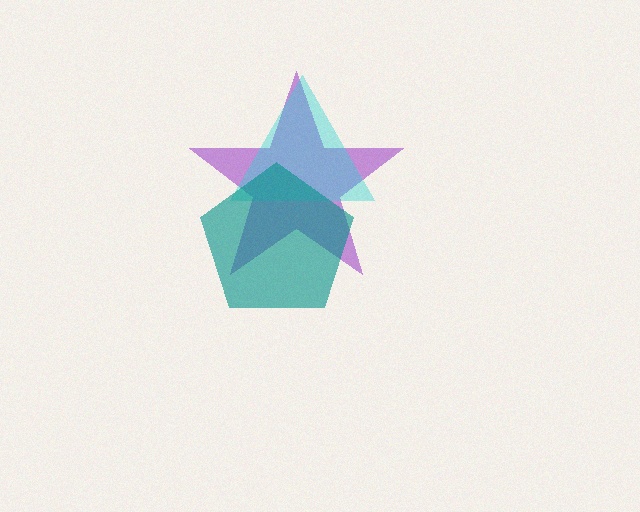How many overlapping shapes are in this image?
There are 3 overlapping shapes in the image.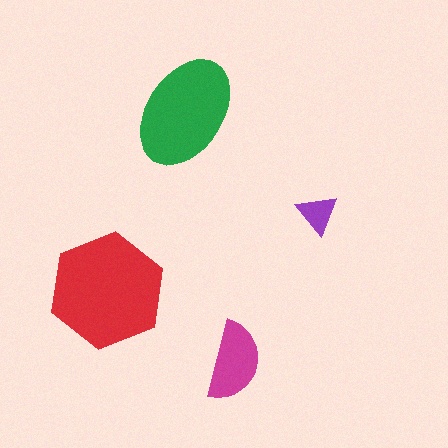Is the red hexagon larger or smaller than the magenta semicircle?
Larger.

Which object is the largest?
The red hexagon.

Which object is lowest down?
The magenta semicircle is bottommost.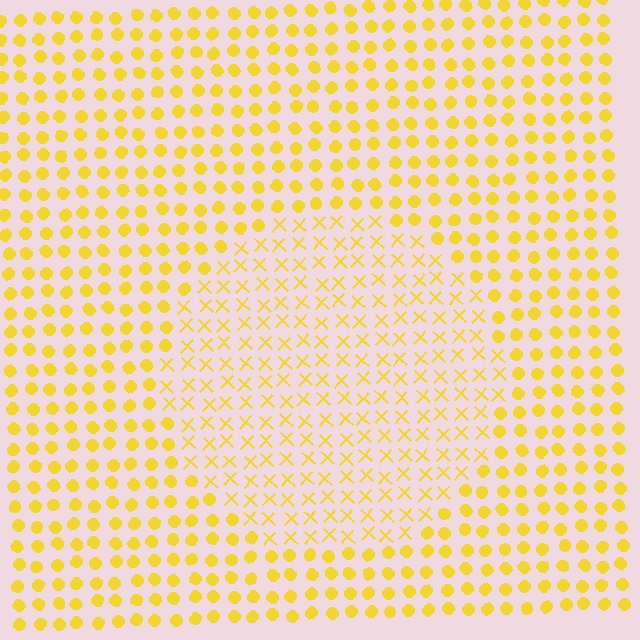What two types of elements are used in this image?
The image uses X marks inside the circle region and circles outside it.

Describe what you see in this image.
The image is filled with small yellow elements arranged in a uniform grid. A circle-shaped region contains X marks, while the surrounding area contains circles. The boundary is defined purely by the change in element shape.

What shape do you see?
I see a circle.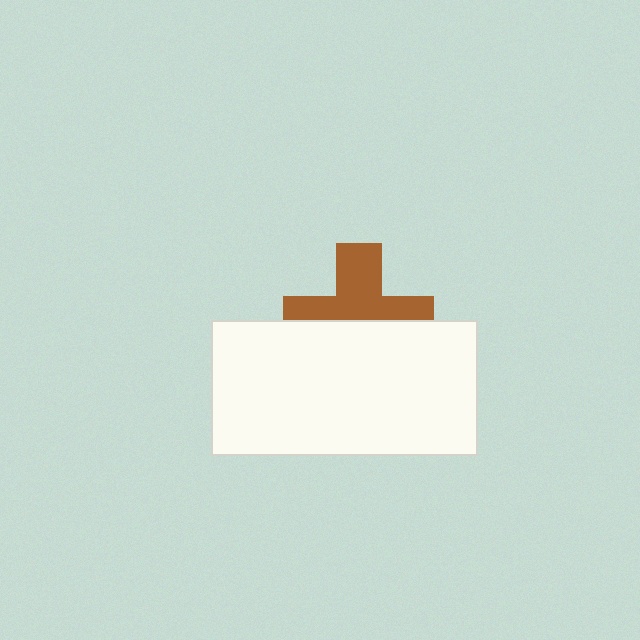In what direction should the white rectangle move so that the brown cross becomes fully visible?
The white rectangle should move down. That is the shortest direction to clear the overlap and leave the brown cross fully visible.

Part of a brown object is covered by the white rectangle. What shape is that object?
It is a cross.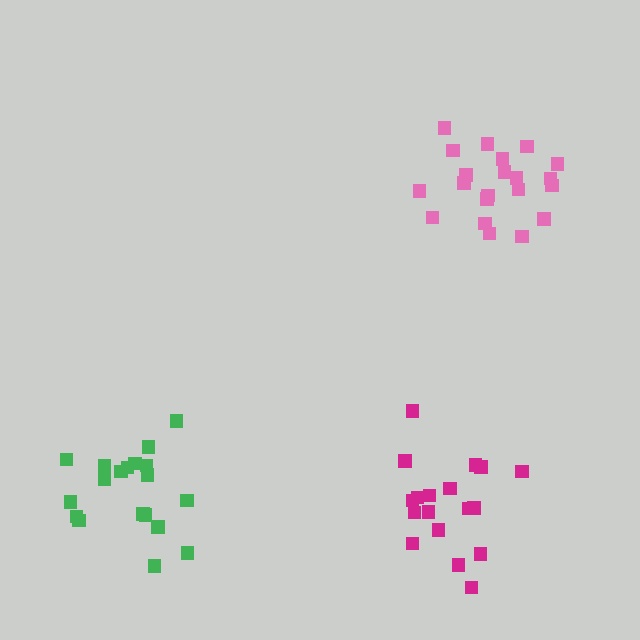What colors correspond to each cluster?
The clusters are colored: magenta, pink, green.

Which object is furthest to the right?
The pink cluster is rightmost.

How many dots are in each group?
Group 1: 18 dots, Group 2: 21 dots, Group 3: 19 dots (58 total).